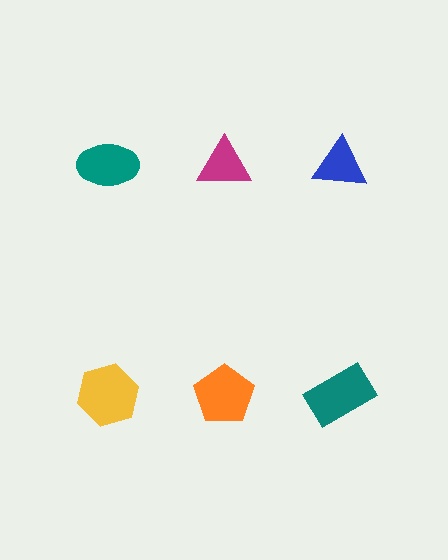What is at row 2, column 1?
A yellow hexagon.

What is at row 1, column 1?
A teal ellipse.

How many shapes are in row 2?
3 shapes.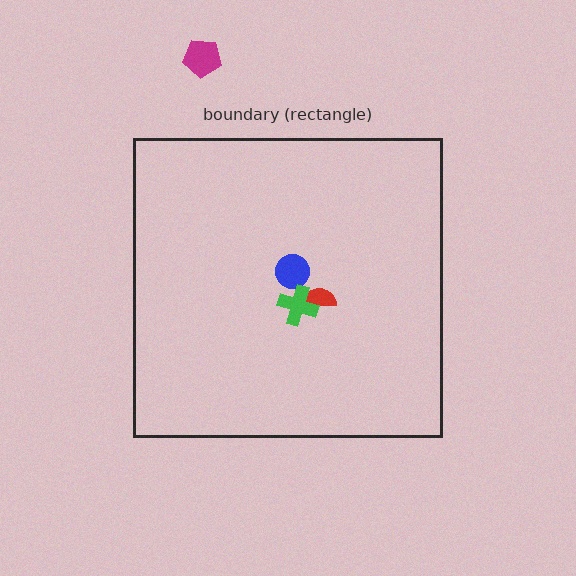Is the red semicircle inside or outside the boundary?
Inside.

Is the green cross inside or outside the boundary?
Inside.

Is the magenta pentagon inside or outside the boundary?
Outside.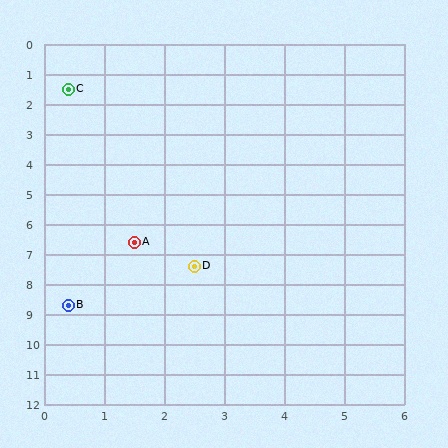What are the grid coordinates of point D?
Point D is at approximately (2.5, 7.4).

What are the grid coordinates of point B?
Point B is at approximately (0.4, 8.7).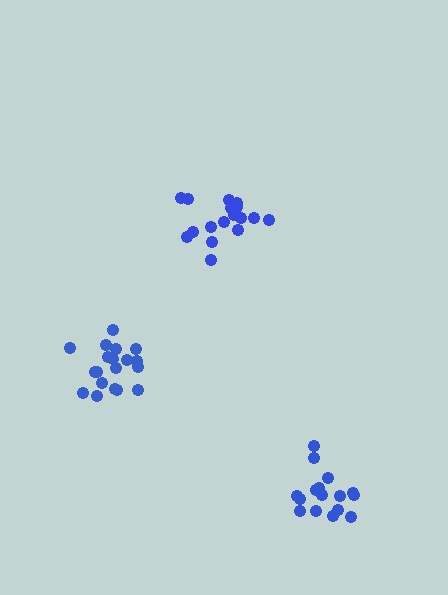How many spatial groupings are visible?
There are 3 spatial groupings.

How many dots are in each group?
Group 1: 17 dots, Group 2: 19 dots, Group 3: 16 dots (52 total).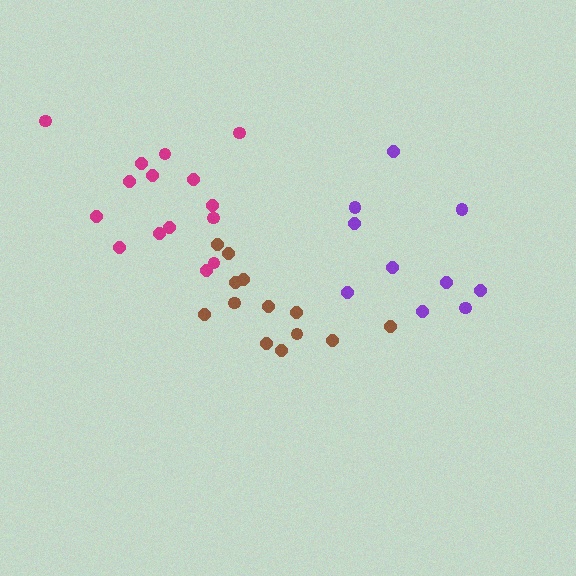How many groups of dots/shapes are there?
There are 3 groups.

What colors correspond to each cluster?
The clusters are colored: purple, brown, magenta.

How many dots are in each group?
Group 1: 10 dots, Group 2: 13 dots, Group 3: 15 dots (38 total).